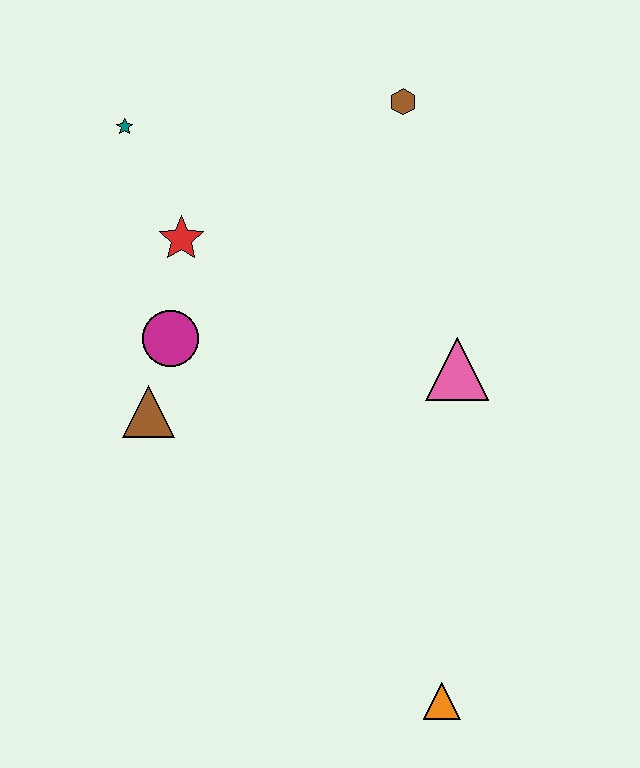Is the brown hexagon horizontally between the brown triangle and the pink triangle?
Yes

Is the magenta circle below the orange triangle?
No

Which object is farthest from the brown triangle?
The orange triangle is farthest from the brown triangle.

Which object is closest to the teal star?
The red star is closest to the teal star.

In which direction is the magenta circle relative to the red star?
The magenta circle is below the red star.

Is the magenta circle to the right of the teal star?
Yes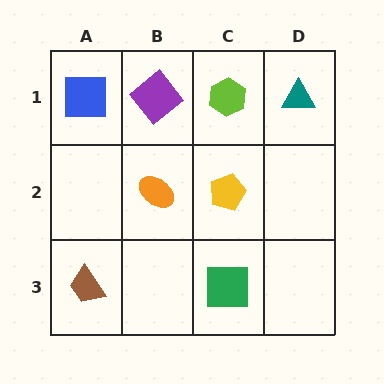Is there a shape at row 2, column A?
No, that cell is empty.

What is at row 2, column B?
An orange ellipse.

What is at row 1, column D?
A teal triangle.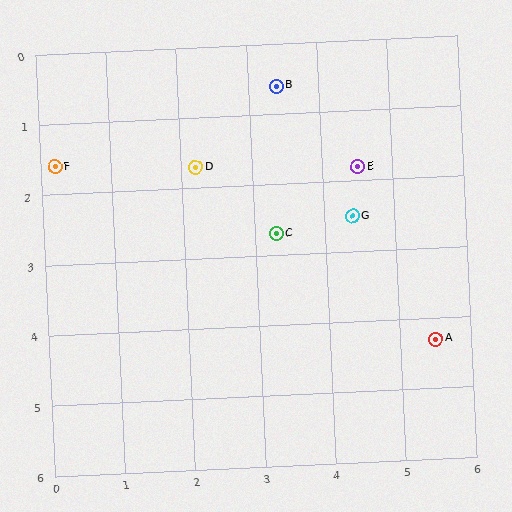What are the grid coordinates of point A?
Point A is at approximately (5.5, 4.3).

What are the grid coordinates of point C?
Point C is at approximately (3.3, 2.7).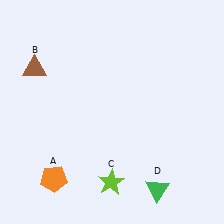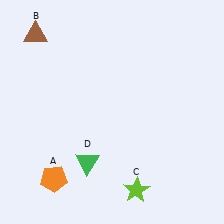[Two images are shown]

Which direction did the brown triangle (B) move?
The brown triangle (B) moved up.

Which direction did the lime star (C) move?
The lime star (C) moved right.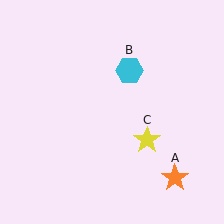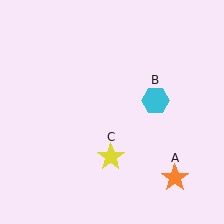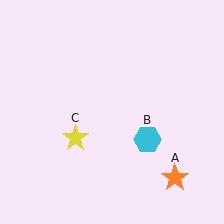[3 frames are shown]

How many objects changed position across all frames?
2 objects changed position: cyan hexagon (object B), yellow star (object C).